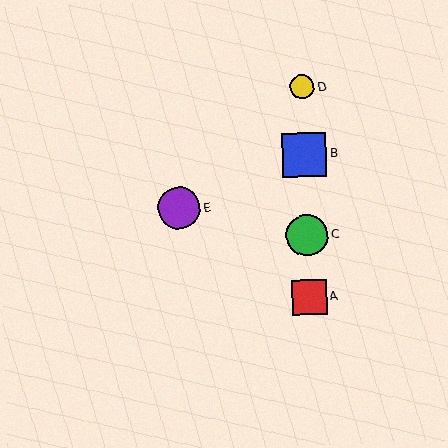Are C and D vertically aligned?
Yes, both are at x≈307.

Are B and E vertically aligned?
No, B is at x≈304 and E is at x≈179.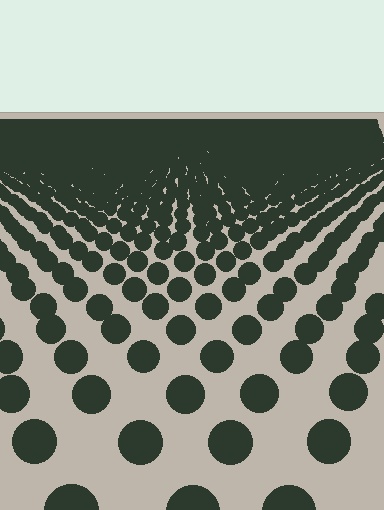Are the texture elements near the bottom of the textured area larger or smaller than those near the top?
Larger. Near the bottom, elements are closer to the viewer and appear at a bigger on-screen size.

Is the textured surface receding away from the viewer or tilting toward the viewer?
The surface is receding away from the viewer. Texture elements get smaller and denser toward the top.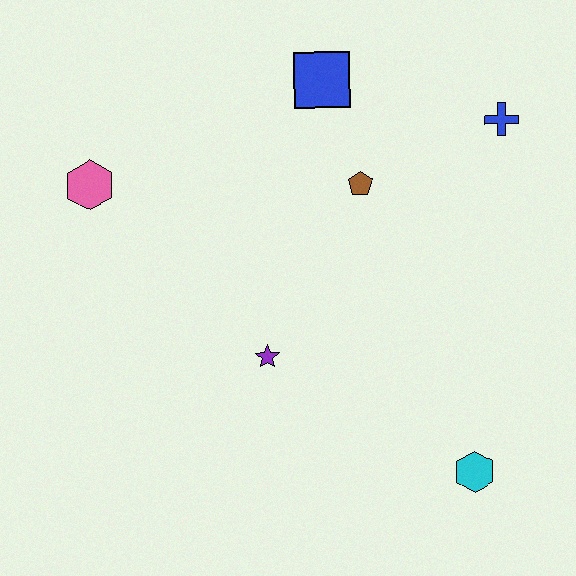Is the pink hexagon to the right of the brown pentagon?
No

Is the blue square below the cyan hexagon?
No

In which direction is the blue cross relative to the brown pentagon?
The blue cross is to the right of the brown pentagon.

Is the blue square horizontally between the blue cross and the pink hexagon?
Yes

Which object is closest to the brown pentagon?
The blue square is closest to the brown pentagon.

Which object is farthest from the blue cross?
The pink hexagon is farthest from the blue cross.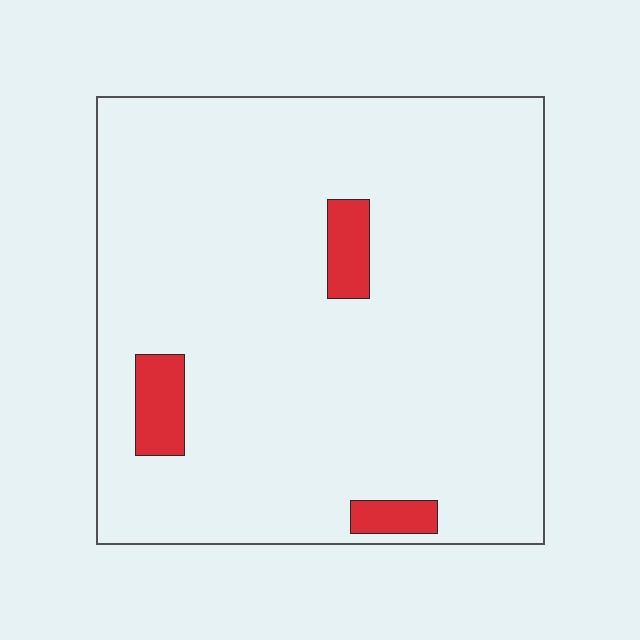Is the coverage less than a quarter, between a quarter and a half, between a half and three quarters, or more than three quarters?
Less than a quarter.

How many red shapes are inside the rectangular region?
3.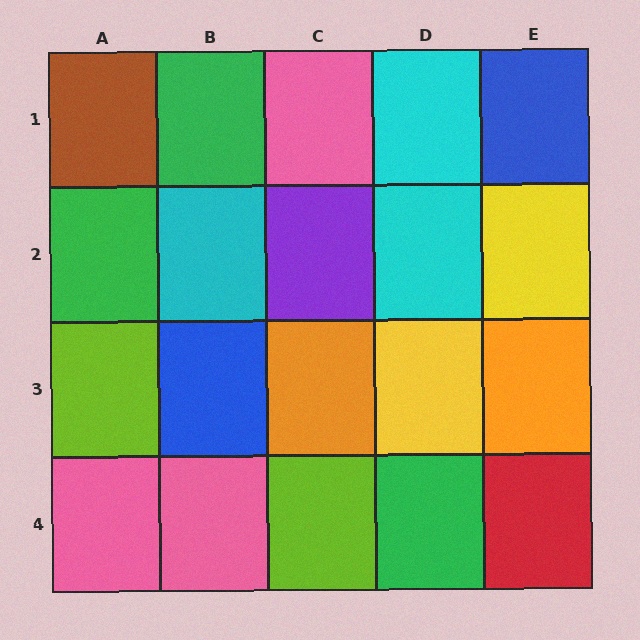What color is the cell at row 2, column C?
Purple.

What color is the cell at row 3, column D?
Yellow.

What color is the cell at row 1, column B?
Green.